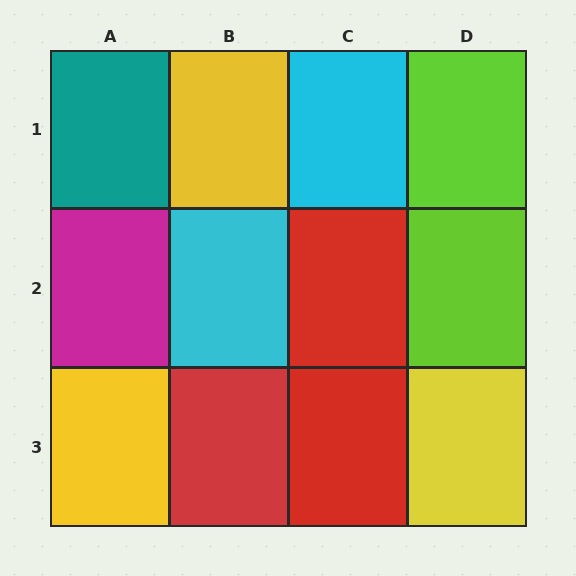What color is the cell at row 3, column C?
Red.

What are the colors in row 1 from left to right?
Teal, yellow, cyan, lime.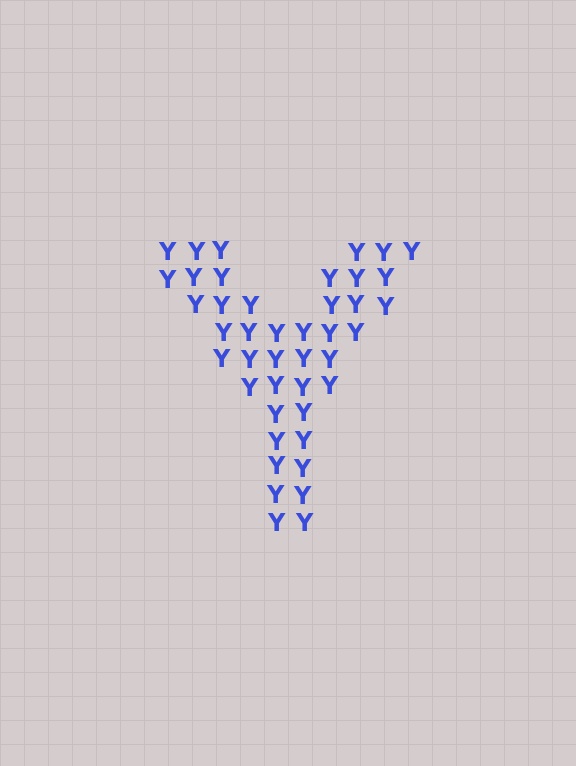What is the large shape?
The large shape is the letter Y.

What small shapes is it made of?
It is made of small letter Y's.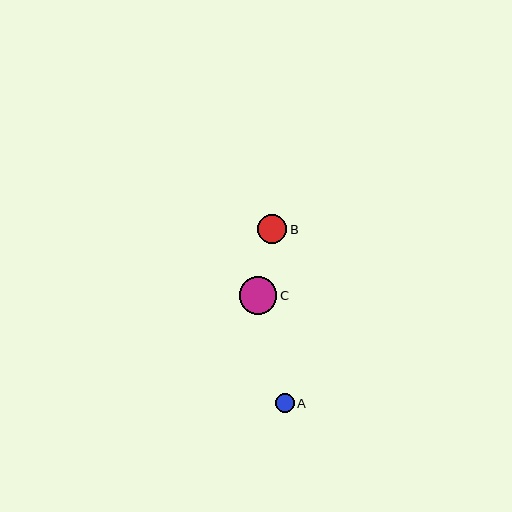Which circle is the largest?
Circle C is the largest with a size of approximately 38 pixels.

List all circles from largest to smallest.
From largest to smallest: C, B, A.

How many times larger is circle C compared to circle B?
Circle C is approximately 1.3 times the size of circle B.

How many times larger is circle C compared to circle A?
Circle C is approximately 2.0 times the size of circle A.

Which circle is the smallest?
Circle A is the smallest with a size of approximately 19 pixels.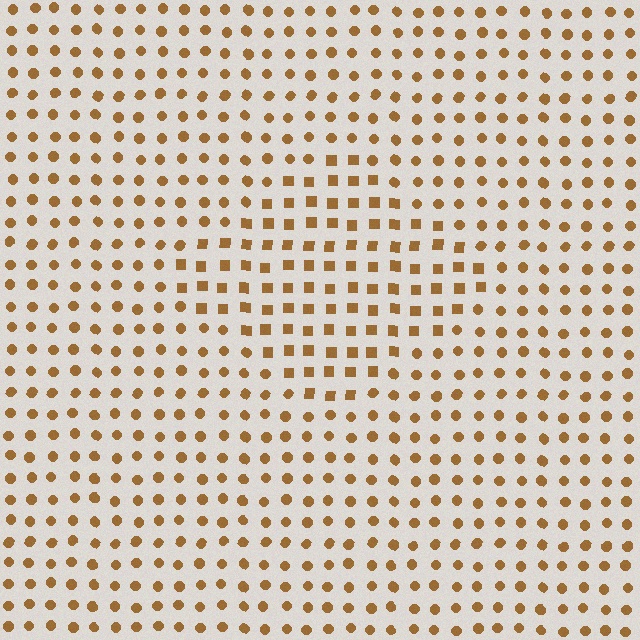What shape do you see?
I see a diamond.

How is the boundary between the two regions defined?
The boundary is defined by a change in element shape: squares inside vs. circles outside. All elements share the same color and spacing.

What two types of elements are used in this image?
The image uses squares inside the diamond region and circles outside it.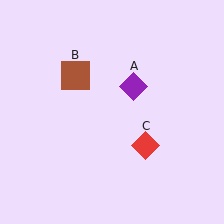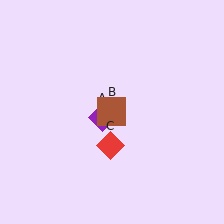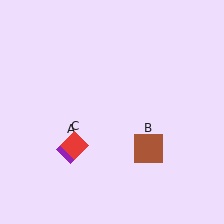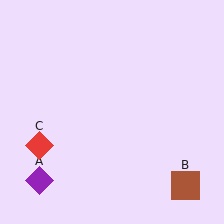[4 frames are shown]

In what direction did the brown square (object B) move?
The brown square (object B) moved down and to the right.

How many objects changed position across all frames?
3 objects changed position: purple diamond (object A), brown square (object B), red diamond (object C).